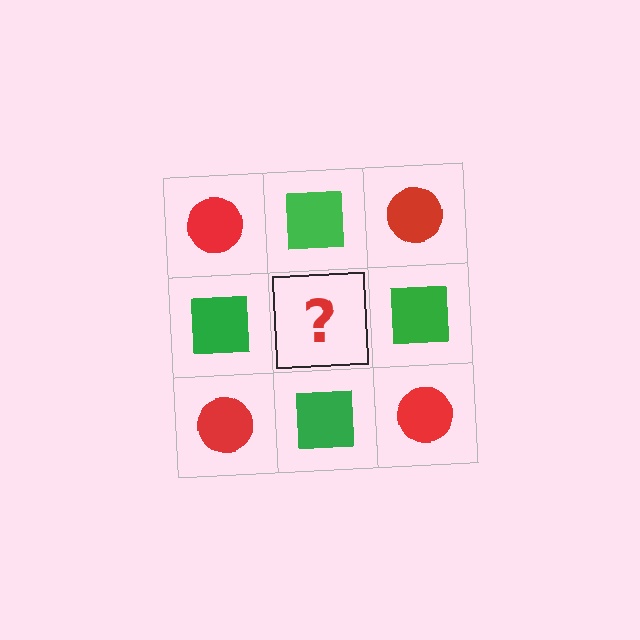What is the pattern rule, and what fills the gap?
The rule is that it alternates red circle and green square in a checkerboard pattern. The gap should be filled with a red circle.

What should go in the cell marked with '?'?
The missing cell should contain a red circle.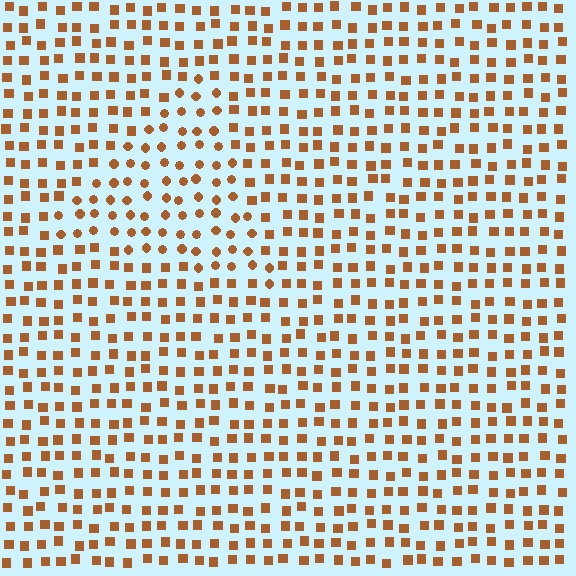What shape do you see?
I see a triangle.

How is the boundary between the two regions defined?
The boundary is defined by a change in element shape: circles inside vs. squares outside. All elements share the same color and spacing.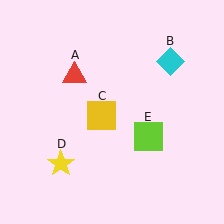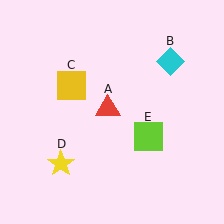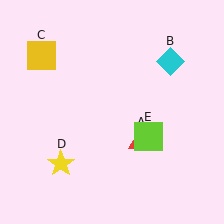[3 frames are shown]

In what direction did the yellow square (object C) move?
The yellow square (object C) moved up and to the left.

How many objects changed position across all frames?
2 objects changed position: red triangle (object A), yellow square (object C).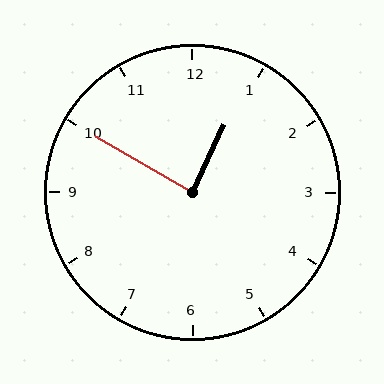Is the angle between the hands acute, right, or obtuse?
It is right.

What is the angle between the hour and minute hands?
Approximately 85 degrees.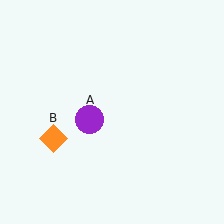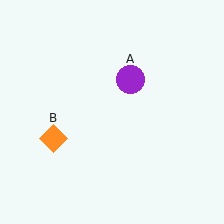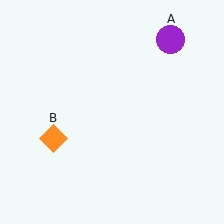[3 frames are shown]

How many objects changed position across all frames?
1 object changed position: purple circle (object A).